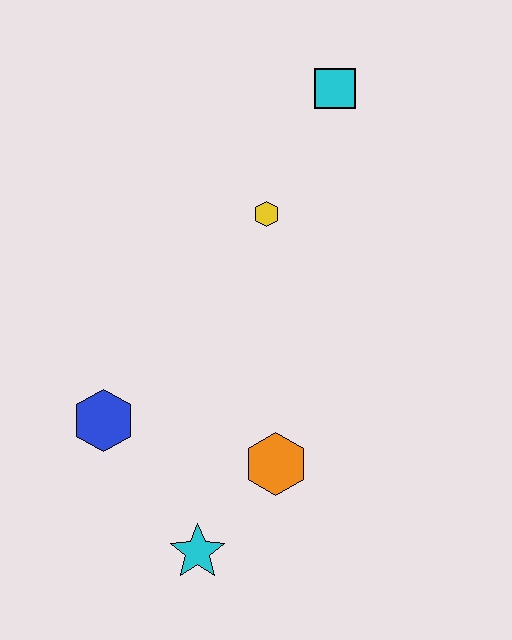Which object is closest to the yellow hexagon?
The cyan square is closest to the yellow hexagon.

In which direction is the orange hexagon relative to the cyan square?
The orange hexagon is below the cyan square.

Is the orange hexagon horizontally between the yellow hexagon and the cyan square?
Yes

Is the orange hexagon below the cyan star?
No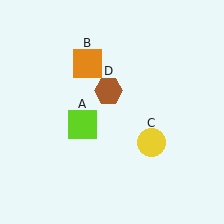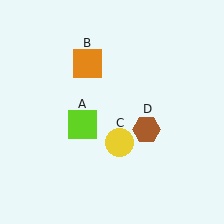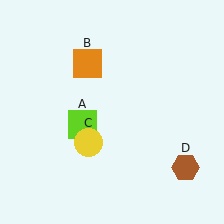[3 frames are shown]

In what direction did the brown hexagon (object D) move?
The brown hexagon (object D) moved down and to the right.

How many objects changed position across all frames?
2 objects changed position: yellow circle (object C), brown hexagon (object D).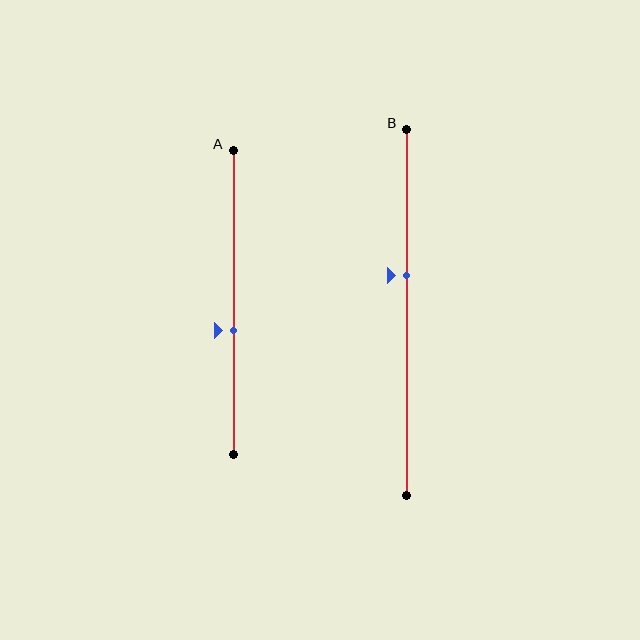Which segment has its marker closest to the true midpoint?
Segment A has its marker closest to the true midpoint.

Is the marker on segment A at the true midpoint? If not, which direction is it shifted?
No, the marker on segment A is shifted downward by about 9% of the segment length.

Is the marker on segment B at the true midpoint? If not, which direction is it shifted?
No, the marker on segment B is shifted upward by about 10% of the segment length.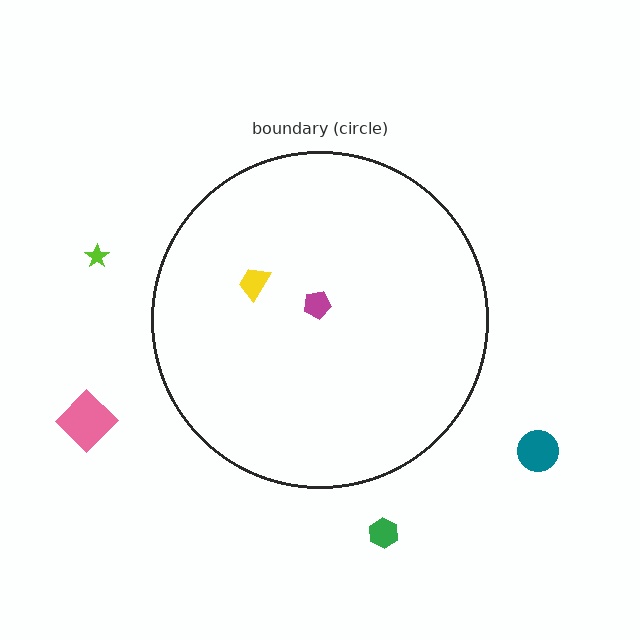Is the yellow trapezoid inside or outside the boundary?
Inside.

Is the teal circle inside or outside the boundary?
Outside.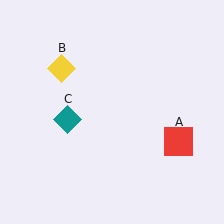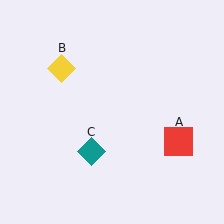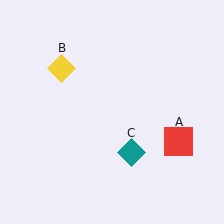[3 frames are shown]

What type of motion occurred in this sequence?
The teal diamond (object C) rotated counterclockwise around the center of the scene.